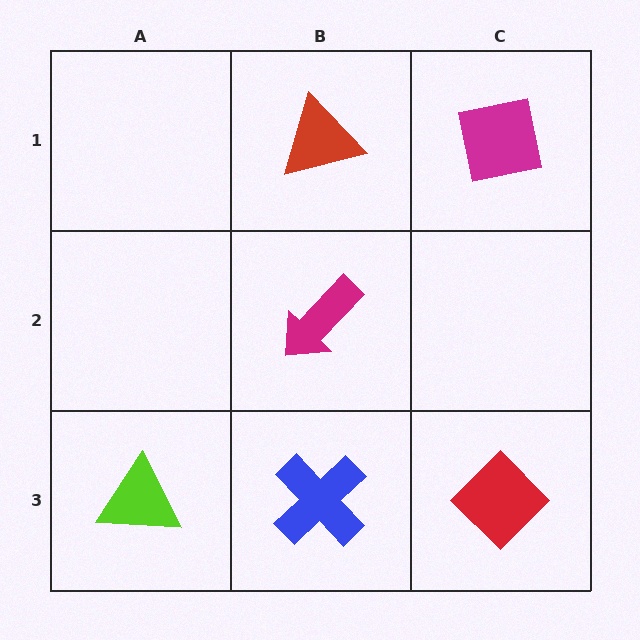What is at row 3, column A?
A lime triangle.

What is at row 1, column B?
A red triangle.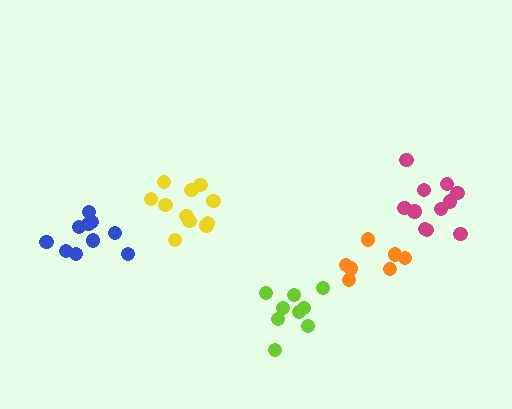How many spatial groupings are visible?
There are 5 spatial groupings.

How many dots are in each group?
Group 1: 11 dots, Group 2: 10 dots, Group 3: 9 dots, Group 4: 7 dots, Group 5: 11 dots (48 total).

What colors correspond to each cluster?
The clusters are colored: magenta, blue, lime, orange, yellow.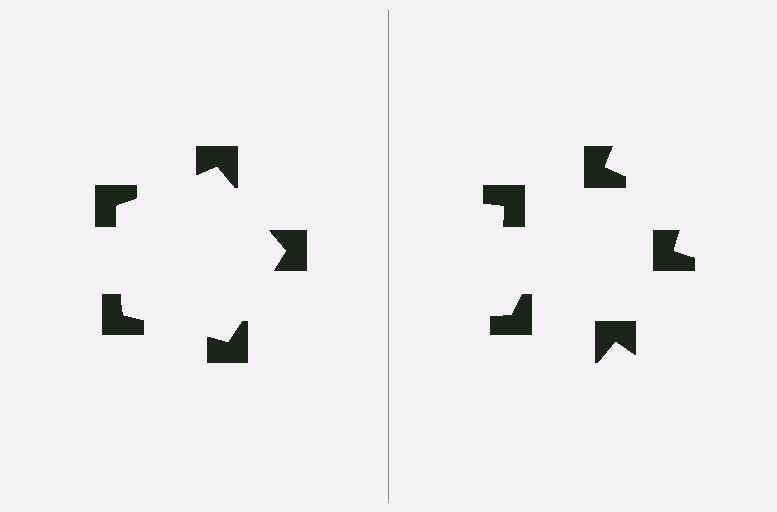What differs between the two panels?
The notched squares are positioned identically on both sides; only the wedge orientations differ. On the left they align to a pentagon; on the right they are misaligned.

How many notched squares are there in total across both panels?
10 — 5 on each side.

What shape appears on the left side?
An illusory pentagon.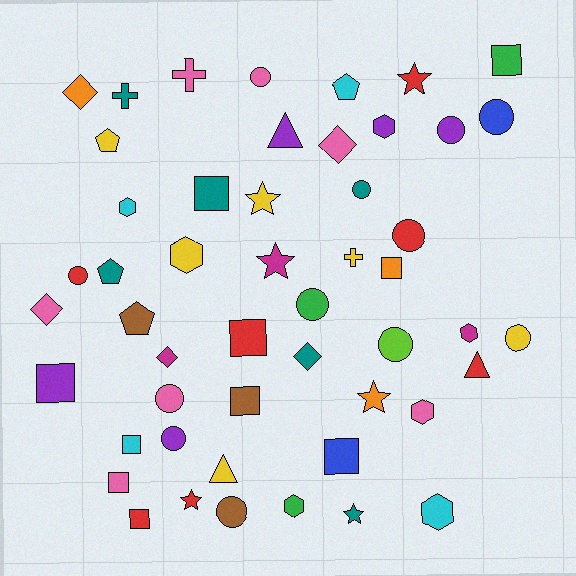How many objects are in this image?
There are 50 objects.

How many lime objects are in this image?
There is 1 lime object.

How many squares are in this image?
There are 10 squares.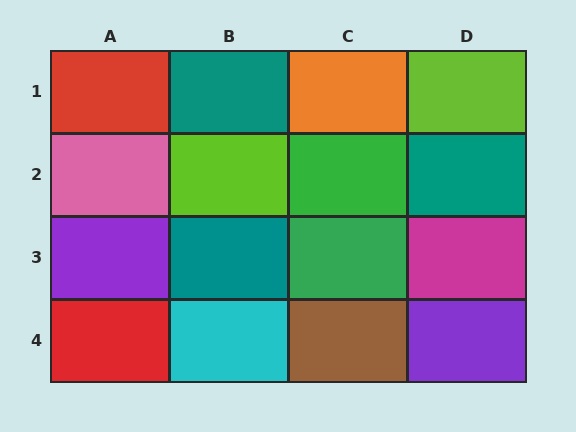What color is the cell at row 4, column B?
Cyan.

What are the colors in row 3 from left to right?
Purple, teal, green, magenta.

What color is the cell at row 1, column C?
Orange.